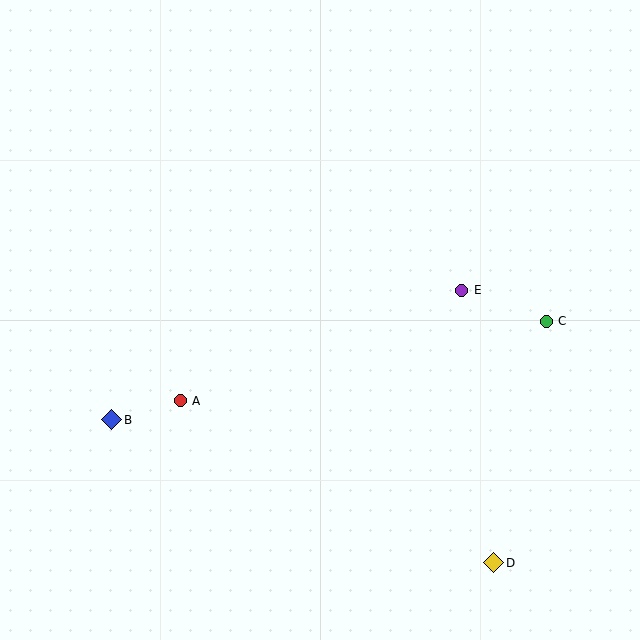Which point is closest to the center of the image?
Point E at (462, 290) is closest to the center.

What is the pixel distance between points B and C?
The distance between B and C is 446 pixels.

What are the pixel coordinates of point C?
Point C is at (546, 321).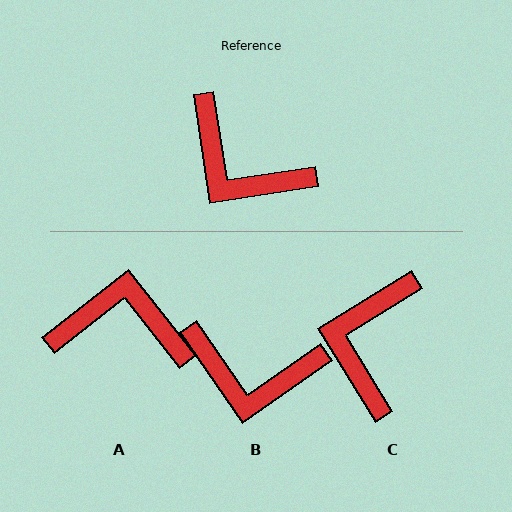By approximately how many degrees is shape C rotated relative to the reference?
Approximately 67 degrees clockwise.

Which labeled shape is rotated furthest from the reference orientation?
A, about 151 degrees away.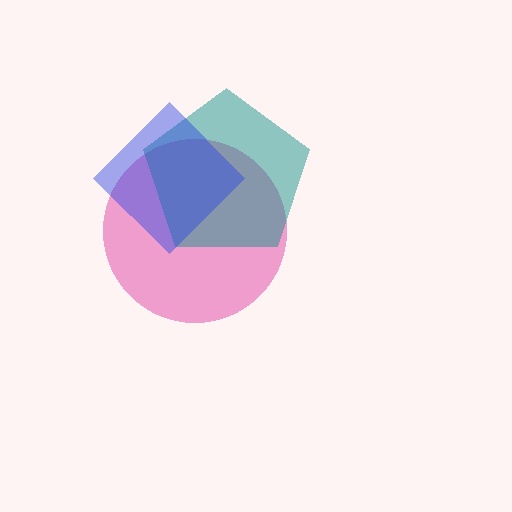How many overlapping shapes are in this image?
There are 3 overlapping shapes in the image.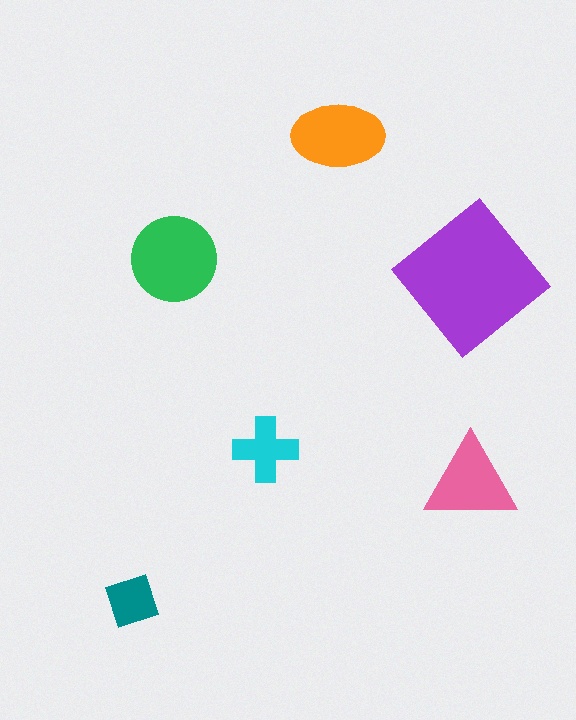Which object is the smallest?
The teal diamond.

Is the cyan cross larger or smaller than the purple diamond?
Smaller.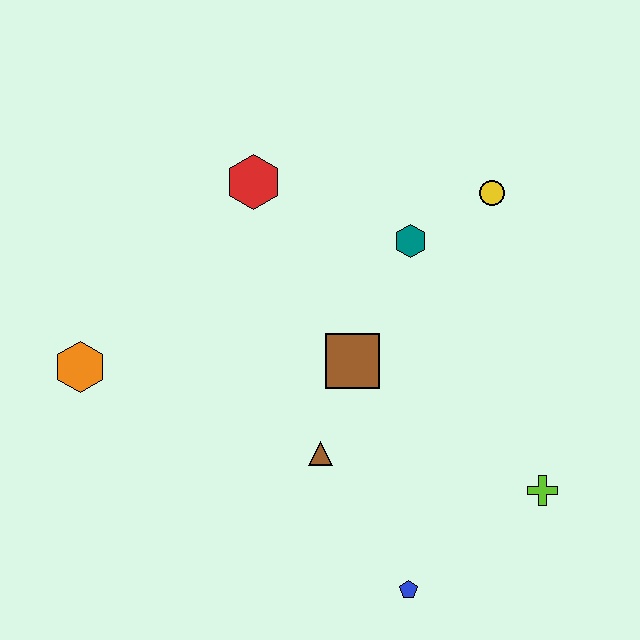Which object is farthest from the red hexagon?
The blue pentagon is farthest from the red hexagon.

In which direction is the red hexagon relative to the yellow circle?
The red hexagon is to the left of the yellow circle.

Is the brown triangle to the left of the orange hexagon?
No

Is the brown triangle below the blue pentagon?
No